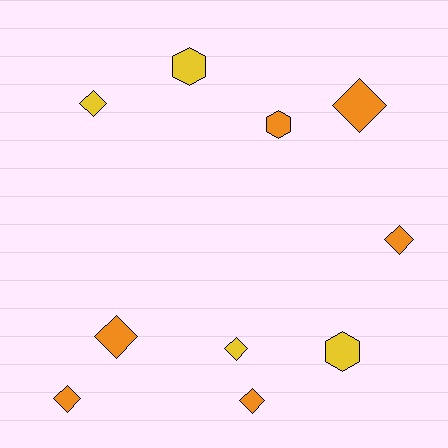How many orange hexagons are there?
There is 1 orange hexagon.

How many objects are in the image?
There are 10 objects.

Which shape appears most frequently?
Diamond, with 7 objects.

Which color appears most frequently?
Orange, with 6 objects.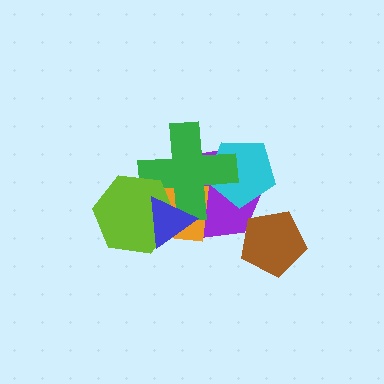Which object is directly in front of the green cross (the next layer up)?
The lime hexagon is directly in front of the green cross.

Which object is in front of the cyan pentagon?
The green cross is in front of the cyan pentagon.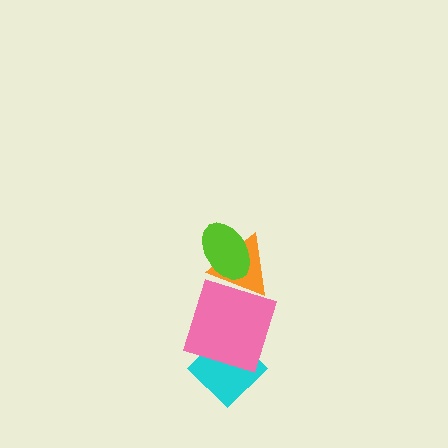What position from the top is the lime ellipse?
The lime ellipse is 1st from the top.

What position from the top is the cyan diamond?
The cyan diamond is 4th from the top.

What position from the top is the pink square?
The pink square is 3rd from the top.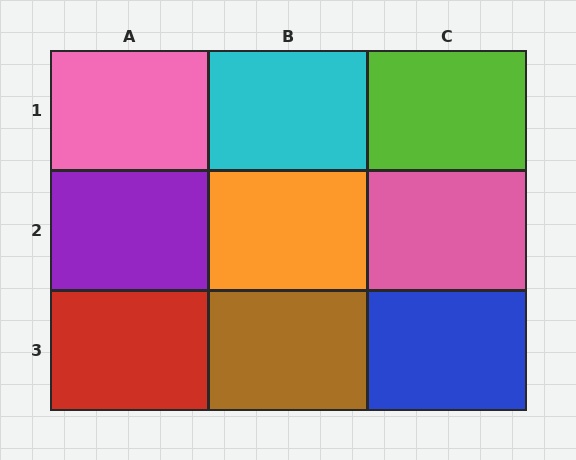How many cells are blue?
1 cell is blue.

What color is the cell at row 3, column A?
Red.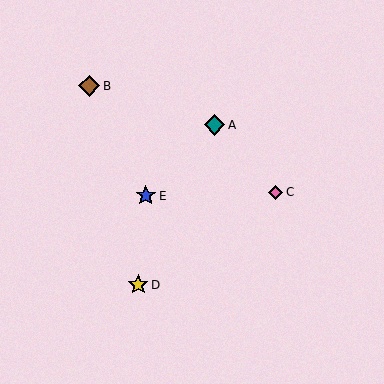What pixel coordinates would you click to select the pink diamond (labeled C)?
Click at (276, 192) to select the pink diamond C.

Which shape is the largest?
The brown diamond (labeled B) is the largest.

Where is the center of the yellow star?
The center of the yellow star is at (138, 285).